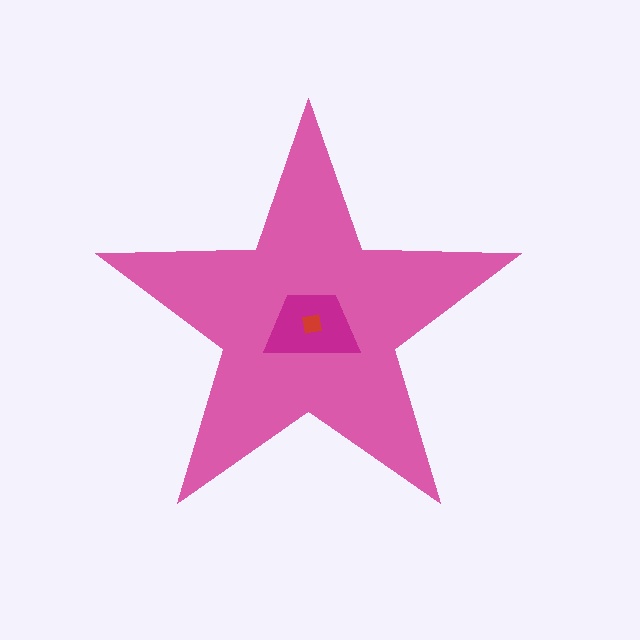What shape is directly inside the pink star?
The magenta trapezoid.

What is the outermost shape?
The pink star.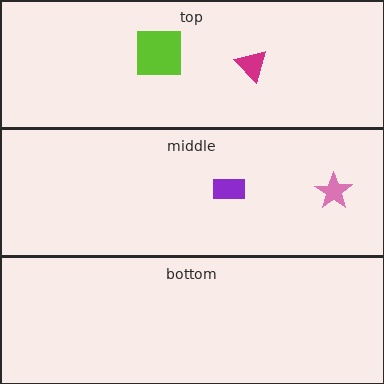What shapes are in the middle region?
The purple rectangle, the pink star.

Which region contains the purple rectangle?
The middle region.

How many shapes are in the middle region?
2.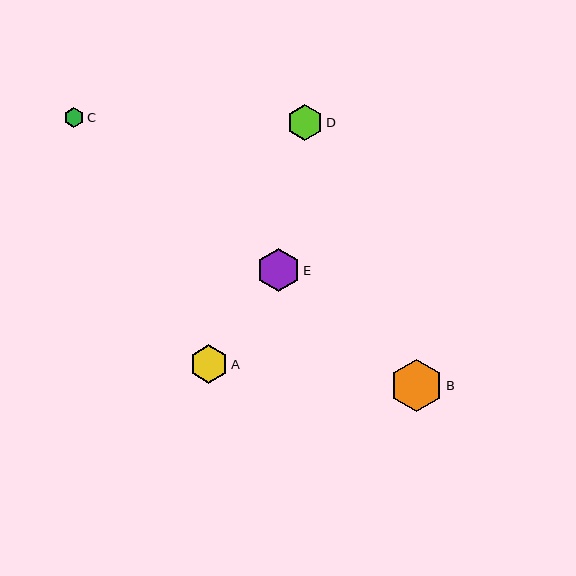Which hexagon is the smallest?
Hexagon C is the smallest with a size of approximately 20 pixels.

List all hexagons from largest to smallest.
From largest to smallest: B, E, A, D, C.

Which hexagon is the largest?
Hexagon B is the largest with a size of approximately 52 pixels.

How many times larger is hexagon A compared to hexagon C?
Hexagon A is approximately 1.9 times the size of hexagon C.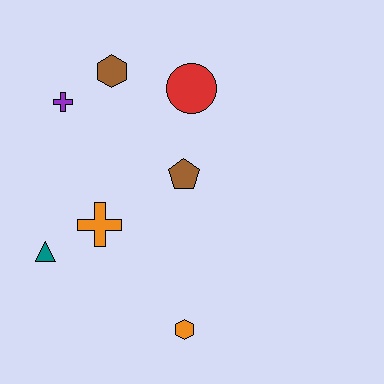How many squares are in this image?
There are no squares.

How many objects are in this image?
There are 7 objects.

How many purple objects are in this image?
There is 1 purple object.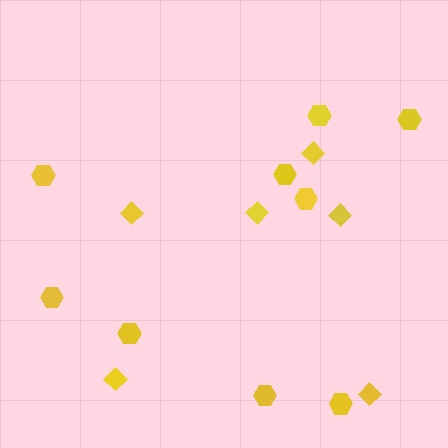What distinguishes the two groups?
There are 2 groups: one group of hexagons (9) and one group of diamonds (6).